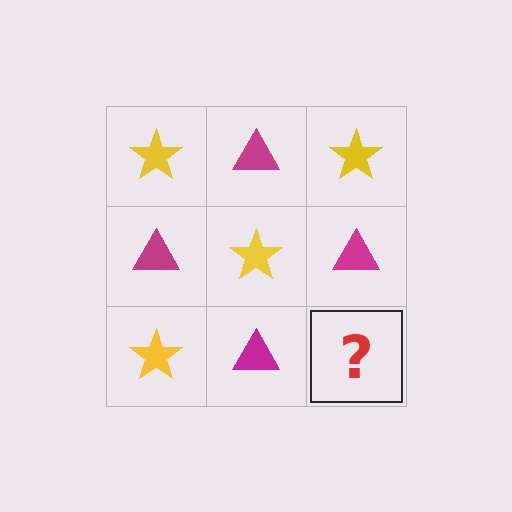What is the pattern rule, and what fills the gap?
The rule is that it alternates yellow star and magenta triangle in a checkerboard pattern. The gap should be filled with a yellow star.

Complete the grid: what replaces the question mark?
The question mark should be replaced with a yellow star.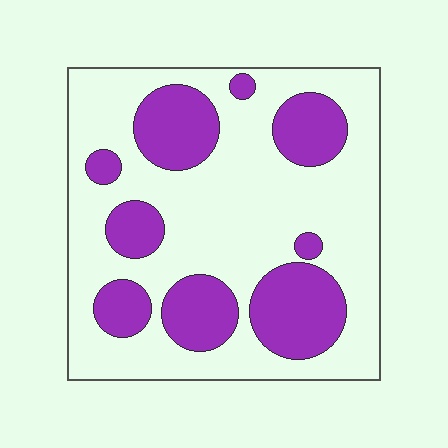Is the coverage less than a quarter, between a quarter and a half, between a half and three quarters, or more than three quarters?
Between a quarter and a half.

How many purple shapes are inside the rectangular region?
9.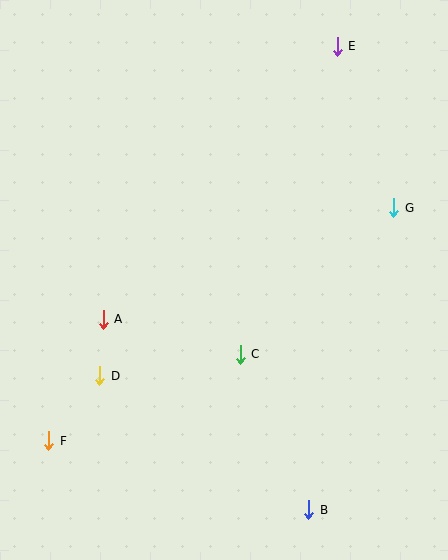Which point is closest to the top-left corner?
Point A is closest to the top-left corner.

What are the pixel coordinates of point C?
Point C is at (240, 354).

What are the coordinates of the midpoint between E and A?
The midpoint between E and A is at (220, 183).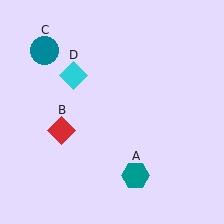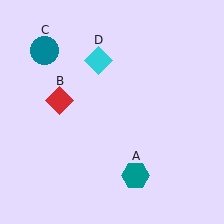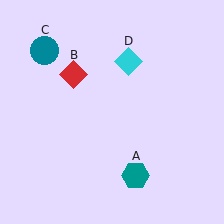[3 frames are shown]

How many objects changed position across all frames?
2 objects changed position: red diamond (object B), cyan diamond (object D).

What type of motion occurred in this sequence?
The red diamond (object B), cyan diamond (object D) rotated clockwise around the center of the scene.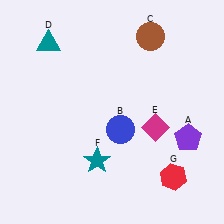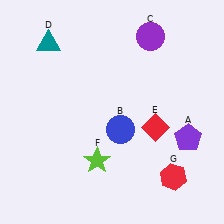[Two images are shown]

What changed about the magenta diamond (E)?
In Image 1, E is magenta. In Image 2, it changed to red.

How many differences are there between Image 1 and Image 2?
There are 3 differences between the two images.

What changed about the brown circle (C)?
In Image 1, C is brown. In Image 2, it changed to purple.